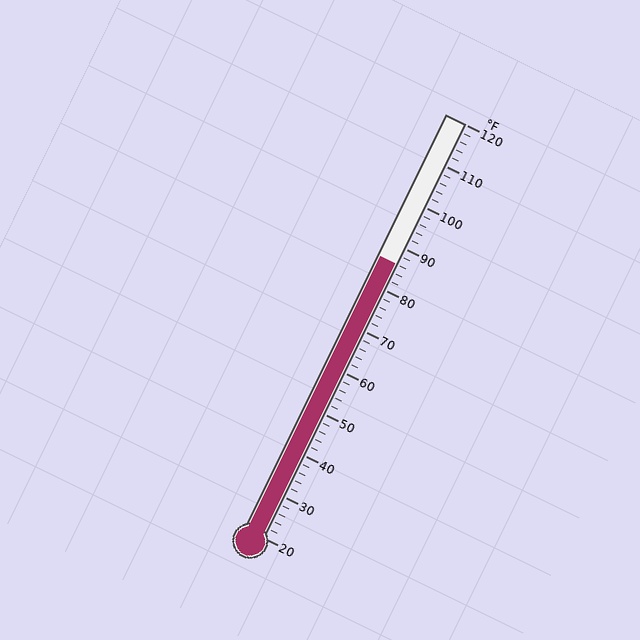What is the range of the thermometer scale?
The thermometer scale ranges from 20°F to 120°F.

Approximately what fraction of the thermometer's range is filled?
The thermometer is filled to approximately 65% of its range.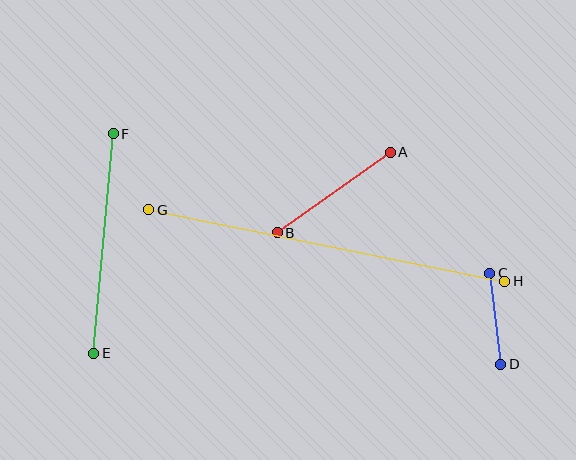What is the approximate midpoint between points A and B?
The midpoint is at approximately (334, 193) pixels.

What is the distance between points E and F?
The distance is approximately 220 pixels.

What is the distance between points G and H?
The distance is approximately 364 pixels.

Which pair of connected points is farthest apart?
Points G and H are farthest apart.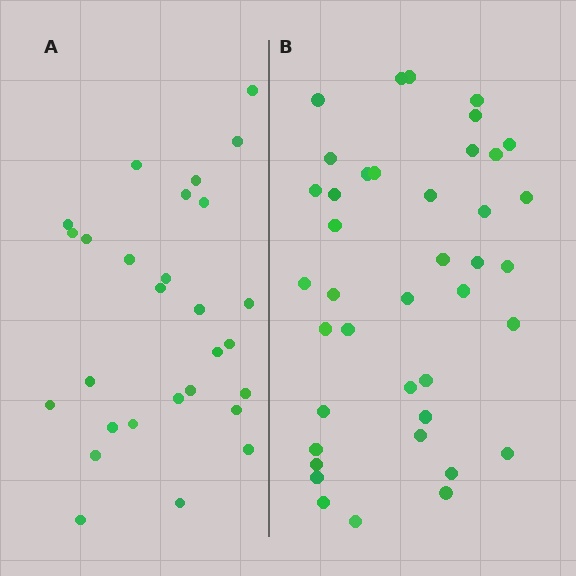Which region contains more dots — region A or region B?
Region B (the right region) has more dots.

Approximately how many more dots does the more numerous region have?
Region B has roughly 12 or so more dots than region A.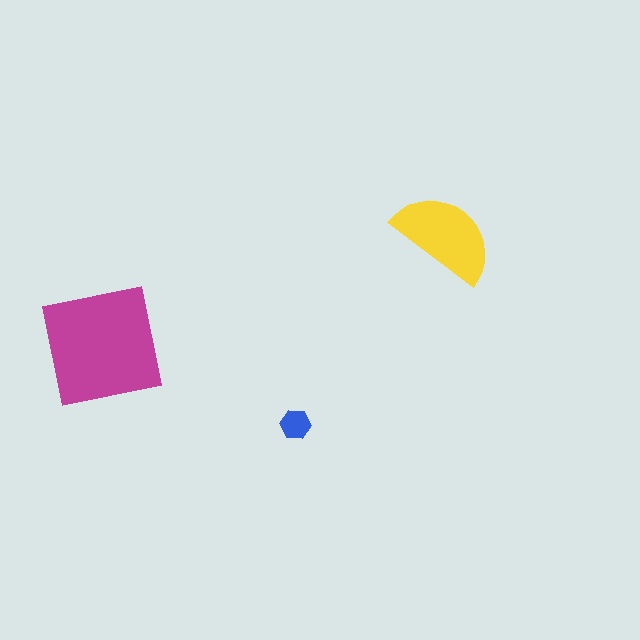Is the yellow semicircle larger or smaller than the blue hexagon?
Larger.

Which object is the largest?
The magenta square.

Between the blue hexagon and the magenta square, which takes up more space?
The magenta square.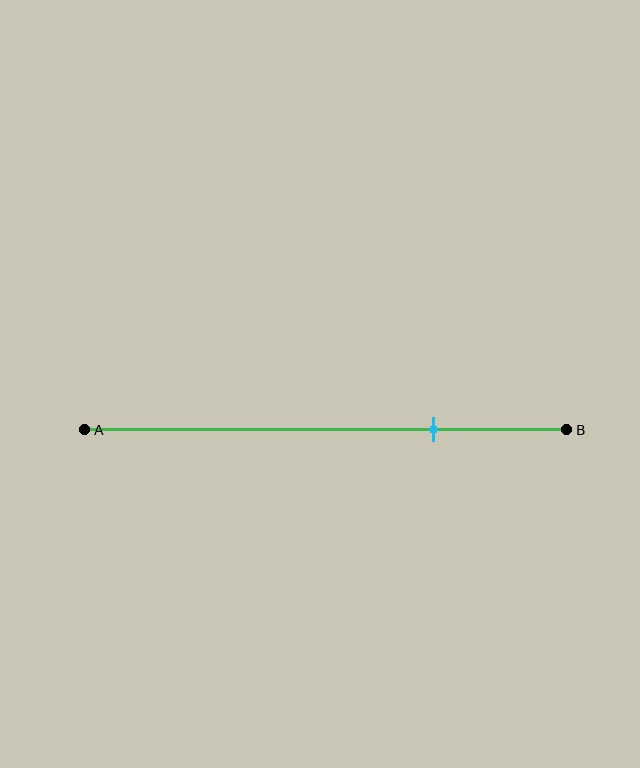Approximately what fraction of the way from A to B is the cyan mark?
The cyan mark is approximately 70% of the way from A to B.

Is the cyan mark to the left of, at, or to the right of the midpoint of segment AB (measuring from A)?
The cyan mark is to the right of the midpoint of segment AB.